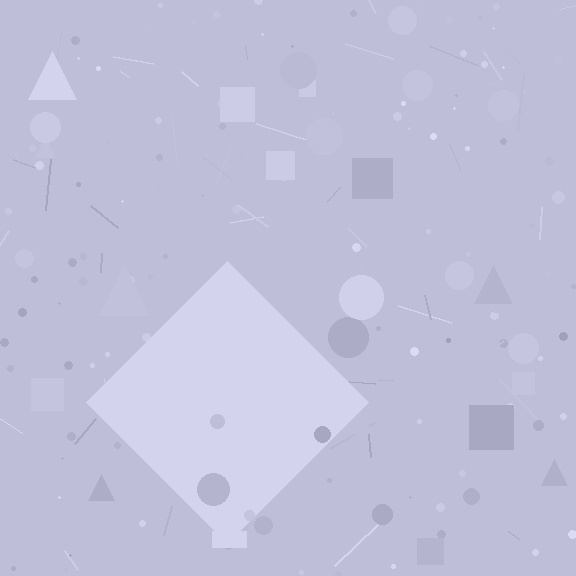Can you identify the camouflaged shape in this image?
The camouflaged shape is a diamond.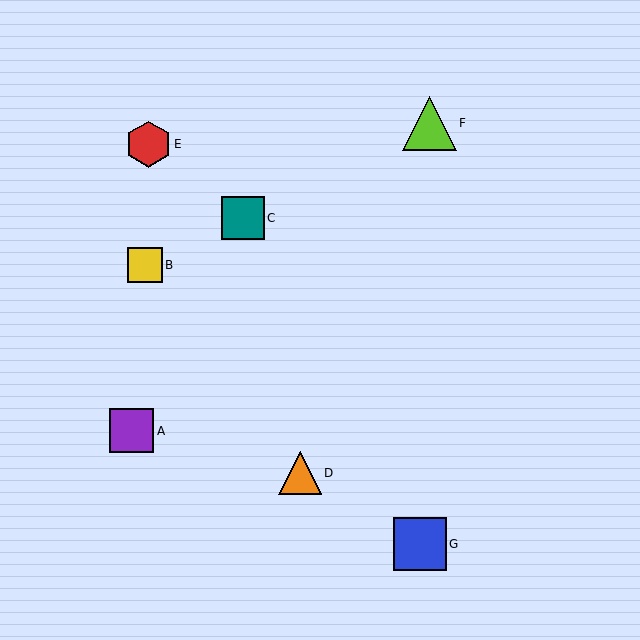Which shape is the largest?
The lime triangle (labeled F) is the largest.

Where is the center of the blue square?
The center of the blue square is at (420, 544).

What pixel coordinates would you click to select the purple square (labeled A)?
Click at (132, 431) to select the purple square A.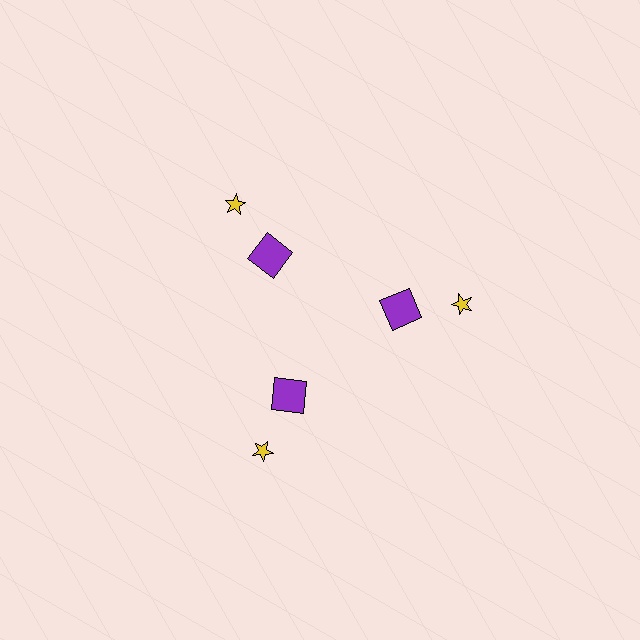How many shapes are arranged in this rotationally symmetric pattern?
There are 6 shapes, arranged in 3 groups of 2.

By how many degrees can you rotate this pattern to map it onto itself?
The pattern maps onto itself every 120 degrees of rotation.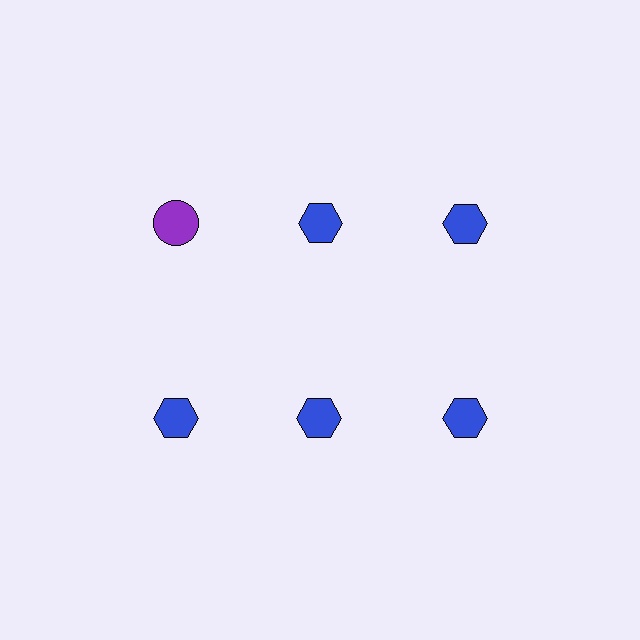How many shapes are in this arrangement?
There are 6 shapes arranged in a grid pattern.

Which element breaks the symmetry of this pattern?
The purple circle in the top row, leftmost column breaks the symmetry. All other shapes are blue hexagons.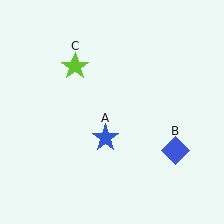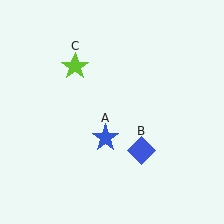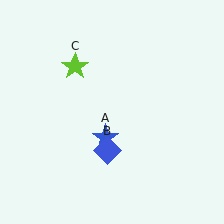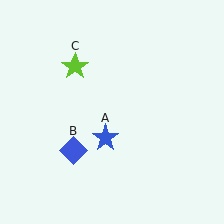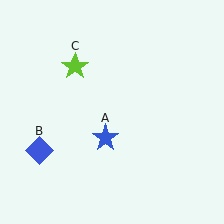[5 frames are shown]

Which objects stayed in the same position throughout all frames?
Blue star (object A) and lime star (object C) remained stationary.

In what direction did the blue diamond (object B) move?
The blue diamond (object B) moved left.